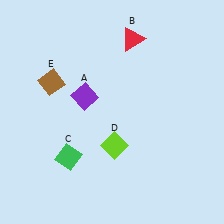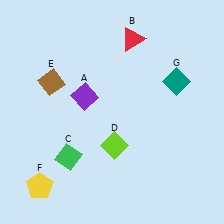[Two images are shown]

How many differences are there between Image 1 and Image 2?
There are 2 differences between the two images.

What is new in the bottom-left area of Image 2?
A yellow pentagon (F) was added in the bottom-left area of Image 2.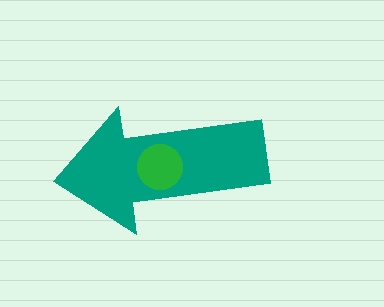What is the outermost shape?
The teal arrow.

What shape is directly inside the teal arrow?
The green circle.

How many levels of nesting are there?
2.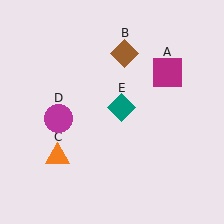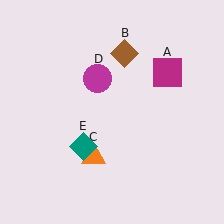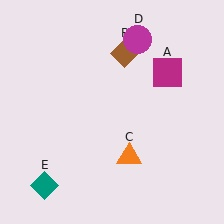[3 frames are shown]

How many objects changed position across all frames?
3 objects changed position: orange triangle (object C), magenta circle (object D), teal diamond (object E).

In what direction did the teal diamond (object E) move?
The teal diamond (object E) moved down and to the left.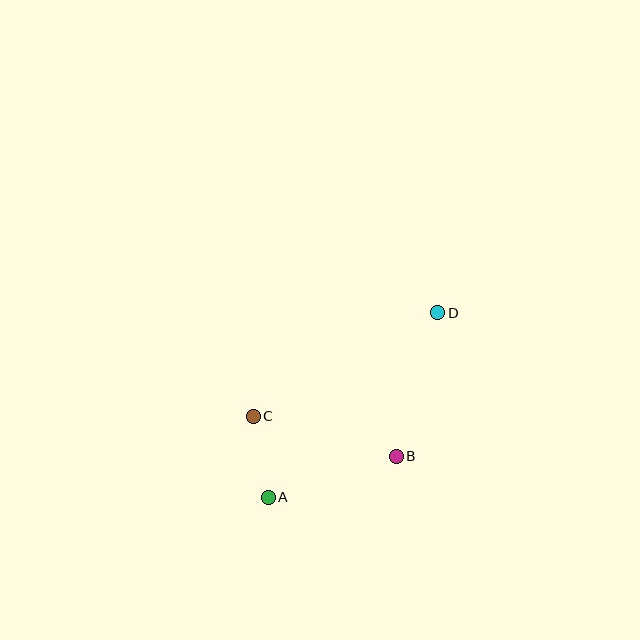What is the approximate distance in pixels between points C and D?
The distance between C and D is approximately 212 pixels.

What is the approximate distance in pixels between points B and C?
The distance between B and C is approximately 149 pixels.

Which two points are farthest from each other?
Points A and D are farthest from each other.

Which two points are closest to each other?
Points A and C are closest to each other.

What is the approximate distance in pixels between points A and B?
The distance between A and B is approximately 134 pixels.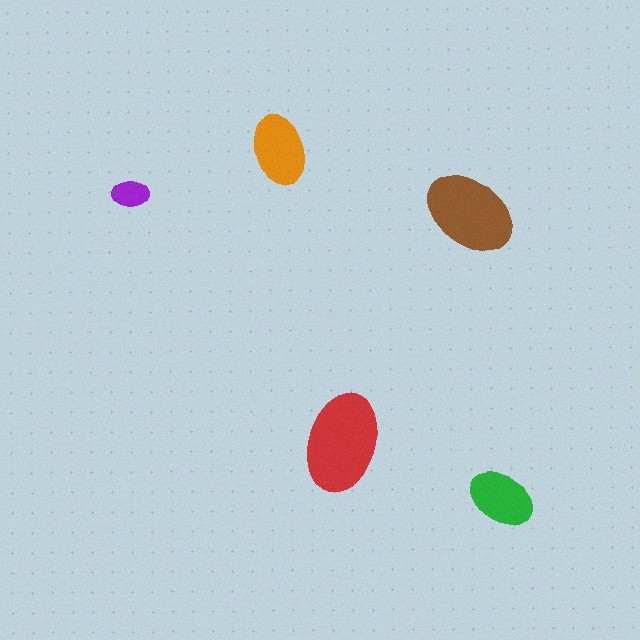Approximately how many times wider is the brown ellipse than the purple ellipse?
About 2.5 times wider.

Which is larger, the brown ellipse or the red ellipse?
The red one.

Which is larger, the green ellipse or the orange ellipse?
The orange one.